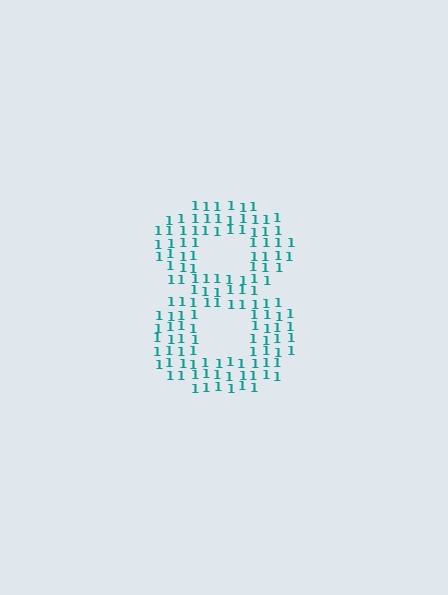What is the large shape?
The large shape is the digit 8.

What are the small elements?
The small elements are digit 1's.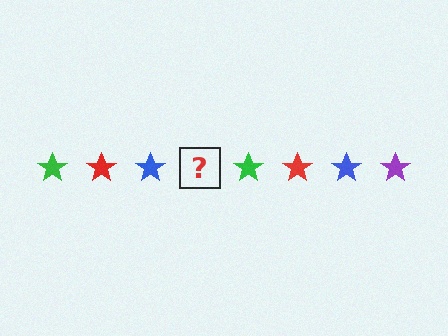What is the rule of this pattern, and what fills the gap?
The rule is that the pattern cycles through green, red, blue, purple stars. The gap should be filled with a purple star.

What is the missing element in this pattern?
The missing element is a purple star.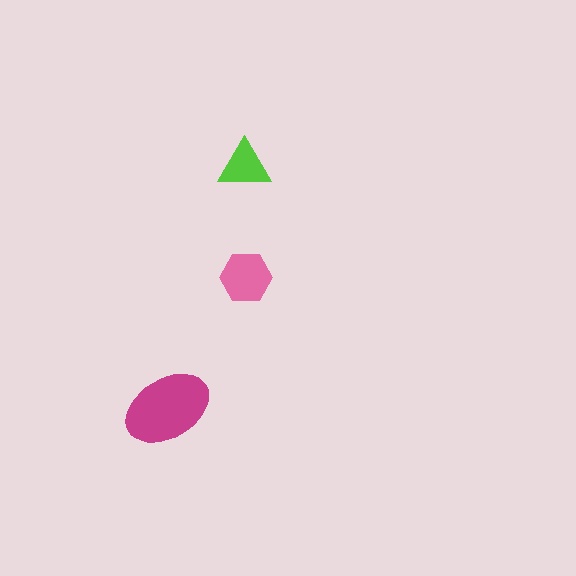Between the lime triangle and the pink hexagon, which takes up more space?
The pink hexagon.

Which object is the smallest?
The lime triangle.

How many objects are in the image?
There are 3 objects in the image.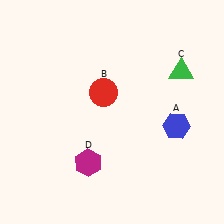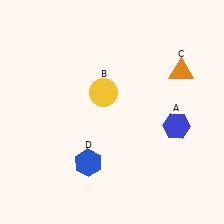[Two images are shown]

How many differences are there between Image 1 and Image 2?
There are 3 differences between the two images.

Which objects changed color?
B changed from red to yellow. C changed from green to orange. D changed from magenta to blue.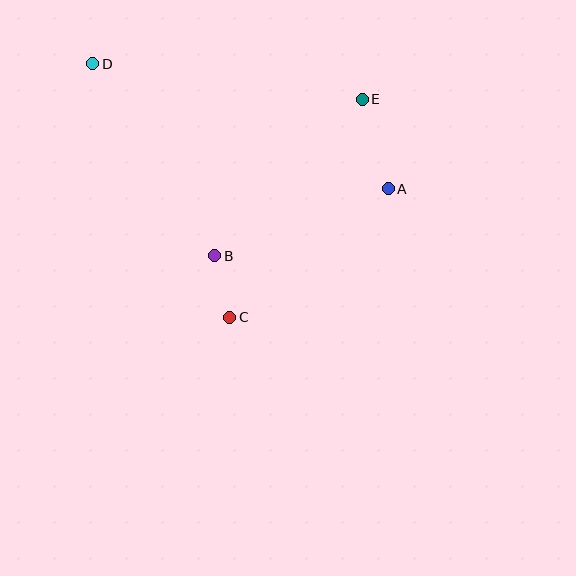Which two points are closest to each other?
Points B and C are closest to each other.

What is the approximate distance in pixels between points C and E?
The distance between C and E is approximately 255 pixels.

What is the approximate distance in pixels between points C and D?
The distance between C and D is approximately 288 pixels.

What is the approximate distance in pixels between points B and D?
The distance between B and D is approximately 227 pixels.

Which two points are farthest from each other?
Points A and D are farthest from each other.